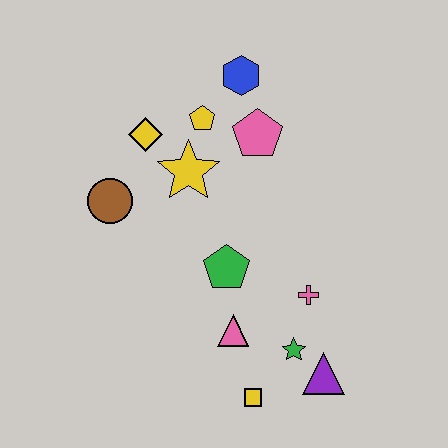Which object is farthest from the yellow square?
The blue hexagon is farthest from the yellow square.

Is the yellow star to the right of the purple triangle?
No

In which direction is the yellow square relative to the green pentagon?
The yellow square is below the green pentagon.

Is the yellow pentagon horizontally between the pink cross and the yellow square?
No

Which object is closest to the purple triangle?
The green star is closest to the purple triangle.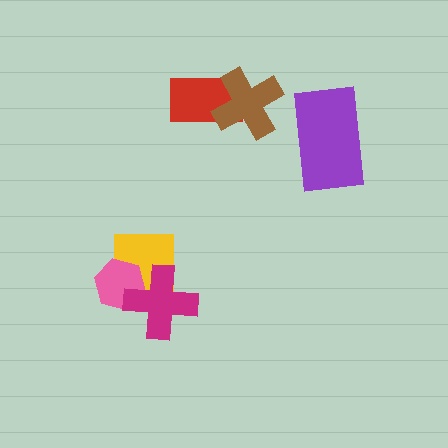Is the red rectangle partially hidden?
Yes, it is partially covered by another shape.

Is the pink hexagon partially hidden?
Yes, it is partially covered by another shape.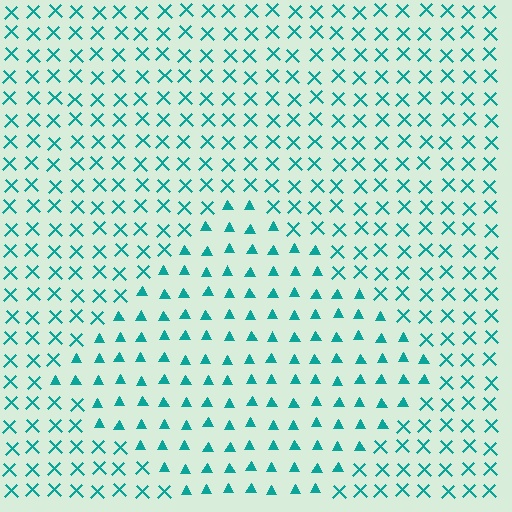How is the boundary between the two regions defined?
The boundary is defined by a change in element shape: triangles inside vs. X marks outside. All elements share the same color and spacing.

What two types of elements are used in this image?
The image uses triangles inside the diamond region and X marks outside it.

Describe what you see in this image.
The image is filled with small teal elements arranged in a uniform grid. A diamond-shaped region contains triangles, while the surrounding area contains X marks. The boundary is defined purely by the change in element shape.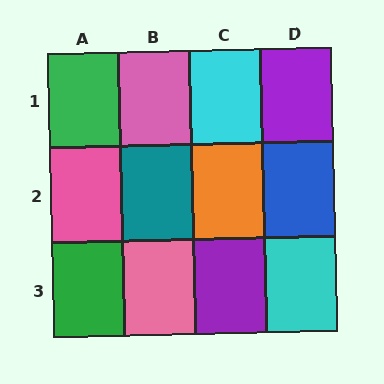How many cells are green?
2 cells are green.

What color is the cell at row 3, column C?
Purple.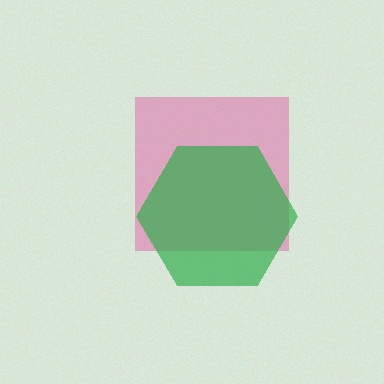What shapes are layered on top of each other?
The layered shapes are: a pink square, a green hexagon.